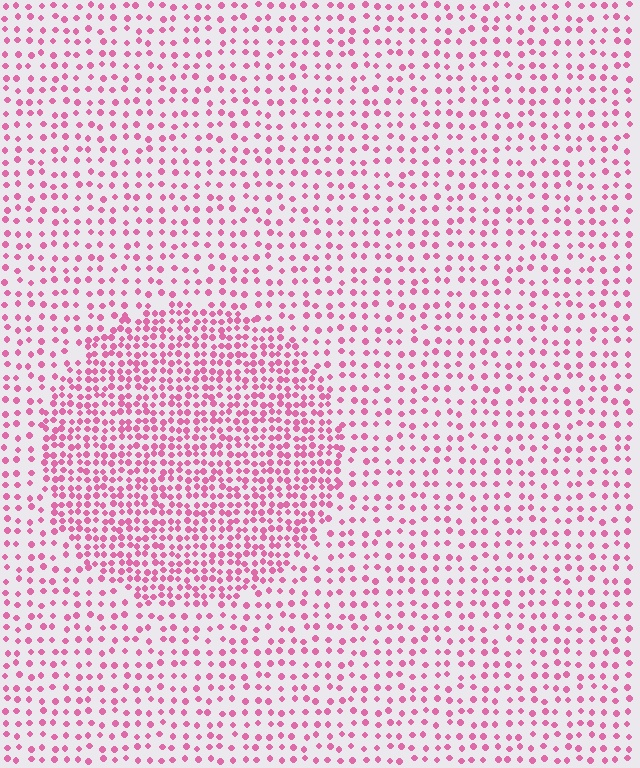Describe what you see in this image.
The image contains small pink elements arranged at two different densities. A circle-shaped region is visible where the elements are more densely packed than the surrounding area.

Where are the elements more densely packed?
The elements are more densely packed inside the circle boundary.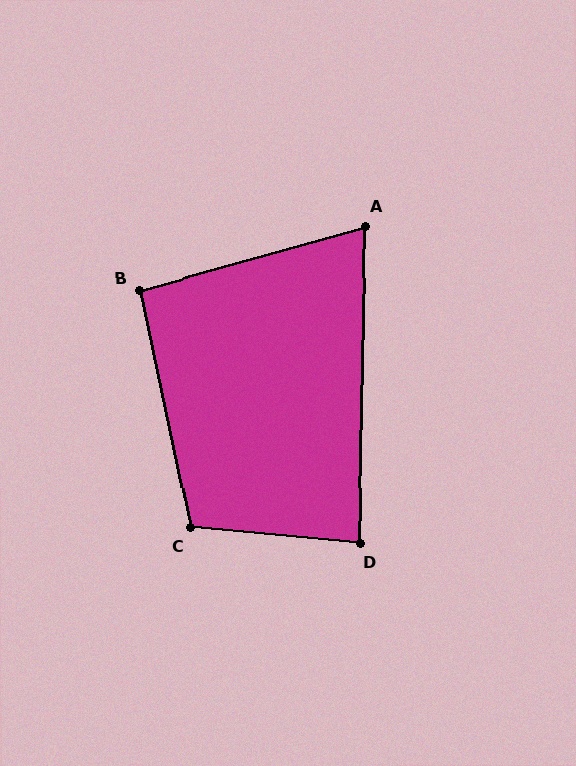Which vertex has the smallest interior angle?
A, at approximately 73 degrees.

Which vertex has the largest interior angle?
C, at approximately 107 degrees.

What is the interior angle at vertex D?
Approximately 86 degrees (approximately right).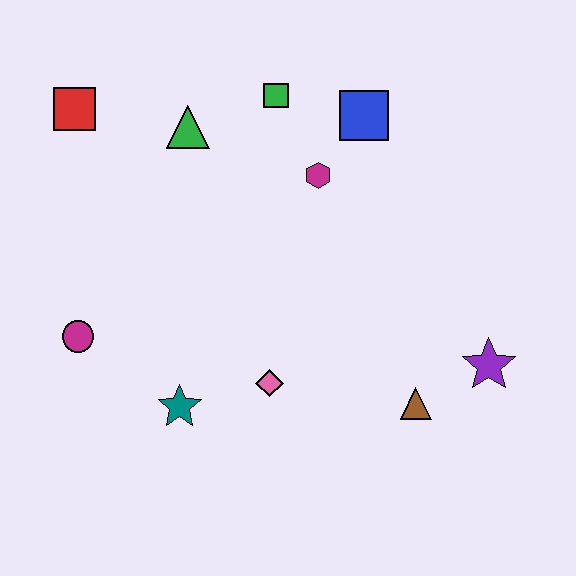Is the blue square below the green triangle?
No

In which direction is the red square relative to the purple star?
The red square is to the left of the purple star.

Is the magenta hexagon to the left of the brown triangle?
Yes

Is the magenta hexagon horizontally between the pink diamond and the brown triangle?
Yes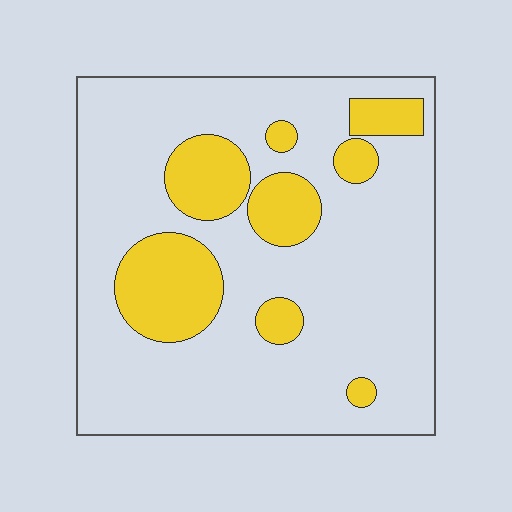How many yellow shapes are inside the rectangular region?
8.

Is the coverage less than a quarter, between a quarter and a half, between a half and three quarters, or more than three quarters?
Less than a quarter.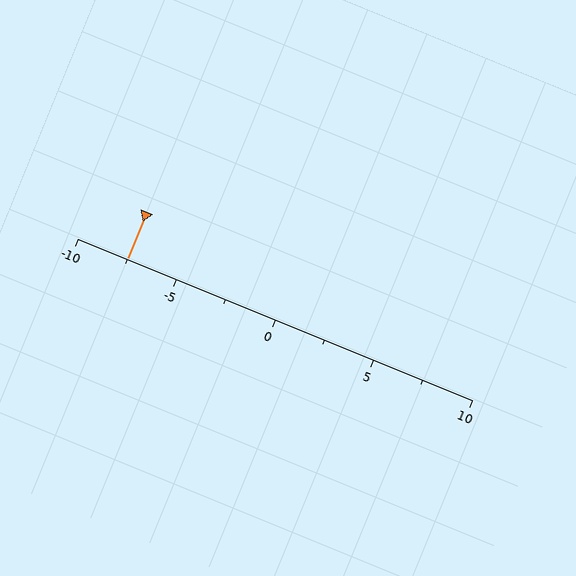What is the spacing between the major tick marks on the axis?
The major ticks are spaced 5 apart.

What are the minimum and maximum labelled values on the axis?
The axis runs from -10 to 10.